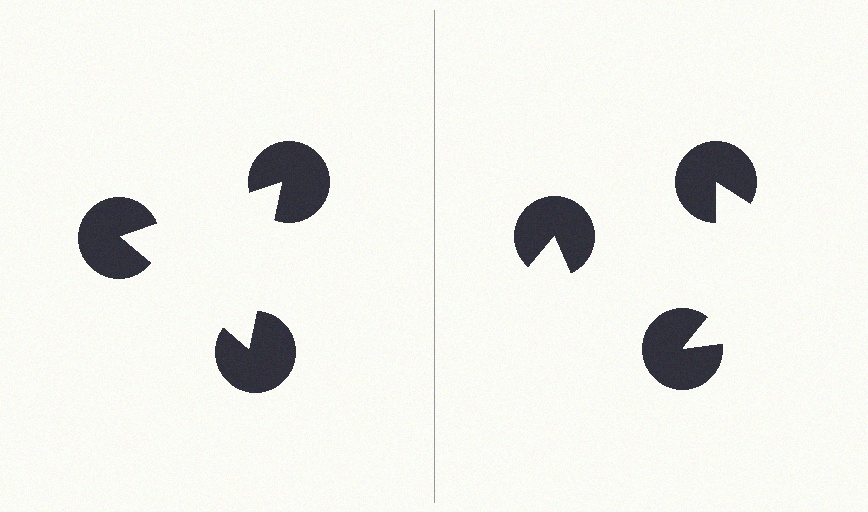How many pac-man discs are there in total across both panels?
6 — 3 on each side.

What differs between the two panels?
The pac-man discs are positioned identically on both sides; only the wedge orientations differ. On the left they align to a triangle; on the right they are misaligned.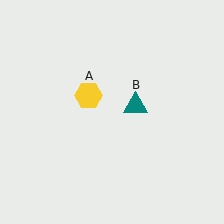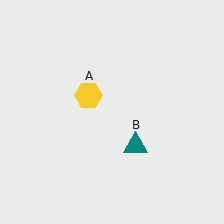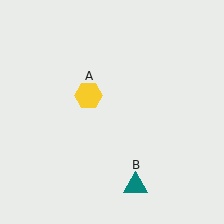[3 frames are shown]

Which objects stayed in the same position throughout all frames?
Yellow hexagon (object A) remained stationary.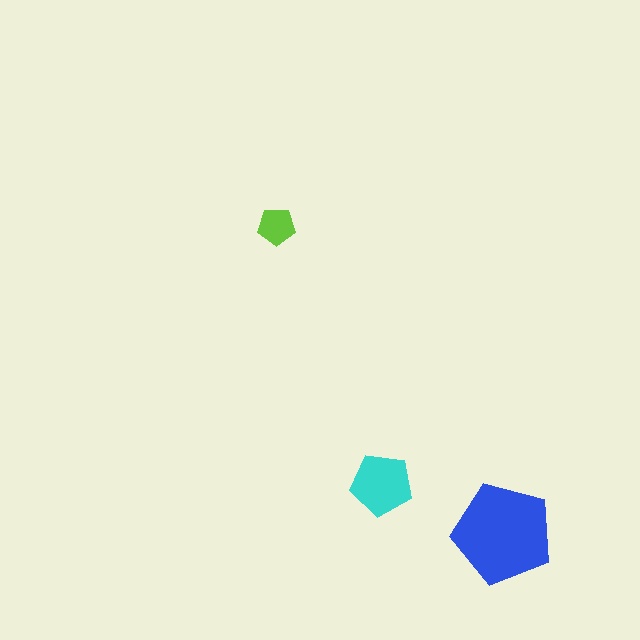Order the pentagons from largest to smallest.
the blue one, the cyan one, the lime one.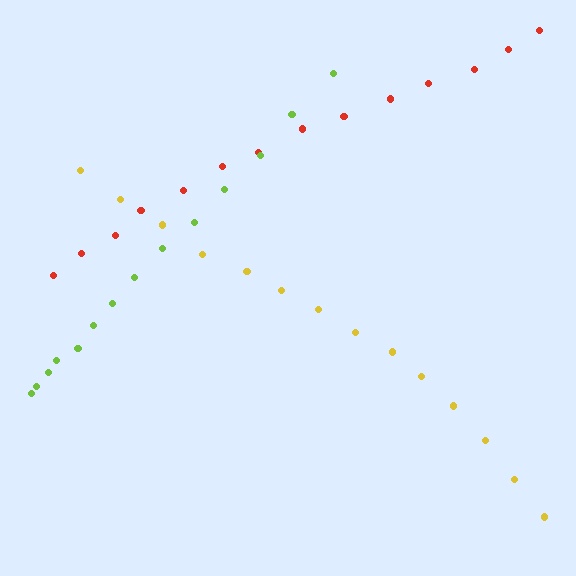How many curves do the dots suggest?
There are 3 distinct paths.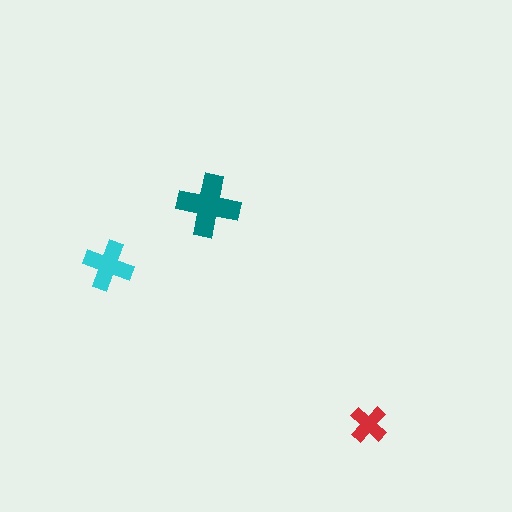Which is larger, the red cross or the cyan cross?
The cyan one.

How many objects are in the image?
There are 3 objects in the image.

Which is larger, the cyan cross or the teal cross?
The teal one.